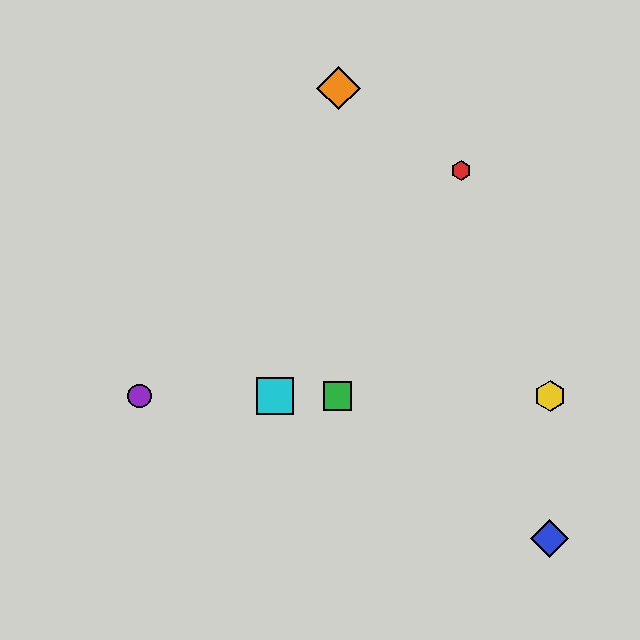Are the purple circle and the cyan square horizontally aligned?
Yes, both are at y≈396.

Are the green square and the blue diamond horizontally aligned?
No, the green square is at y≈396 and the blue diamond is at y≈539.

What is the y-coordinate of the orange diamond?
The orange diamond is at y≈88.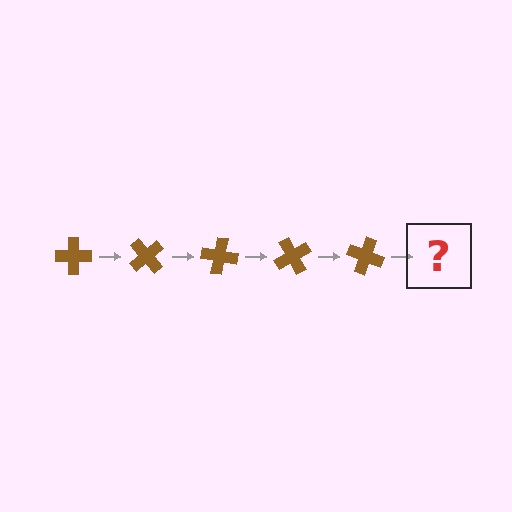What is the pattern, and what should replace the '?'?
The pattern is that the cross rotates 50 degrees each step. The '?' should be a brown cross rotated 250 degrees.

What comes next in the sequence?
The next element should be a brown cross rotated 250 degrees.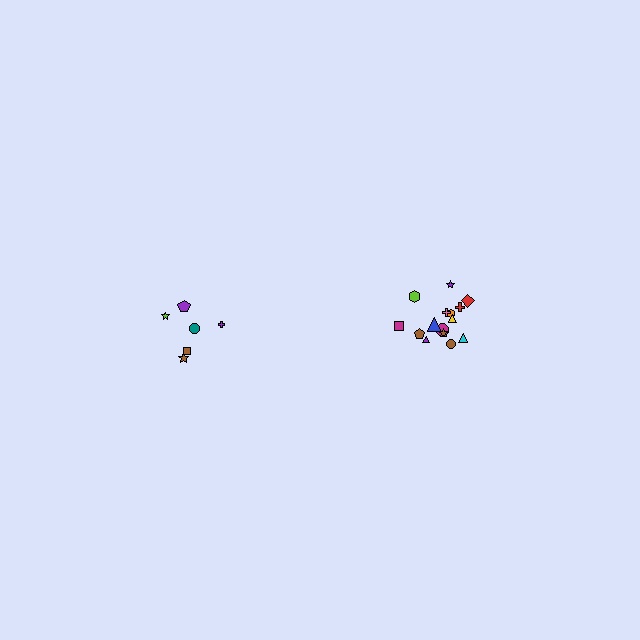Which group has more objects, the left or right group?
The right group.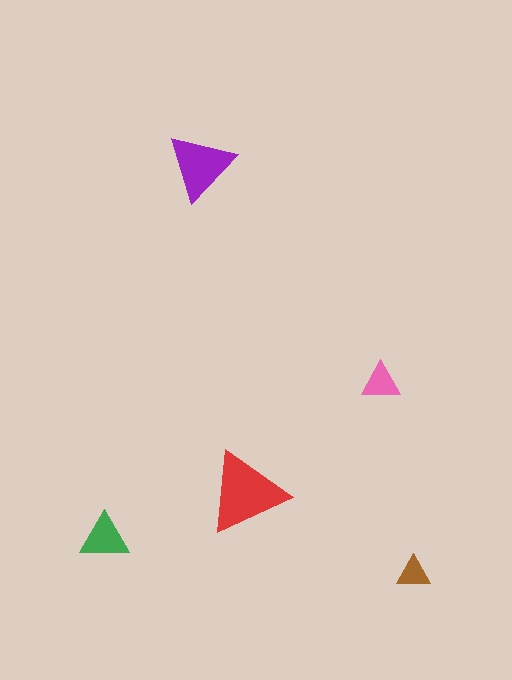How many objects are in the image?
There are 5 objects in the image.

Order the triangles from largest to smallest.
the red one, the purple one, the green one, the pink one, the brown one.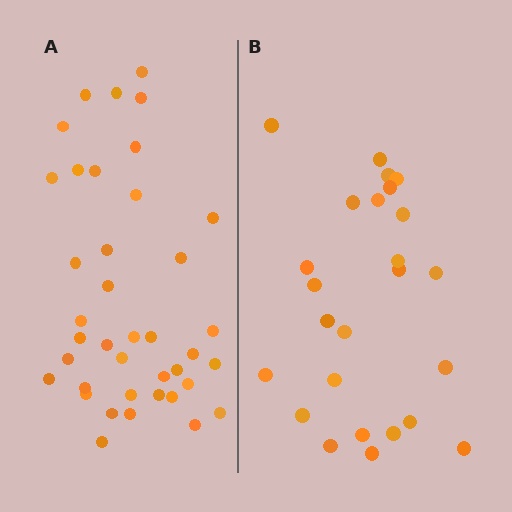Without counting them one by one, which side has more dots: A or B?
Region A (the left region) has more dots.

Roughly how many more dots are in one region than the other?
Region A has approximately 15 more dots than region B.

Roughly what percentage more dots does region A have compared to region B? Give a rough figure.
About 55% more.